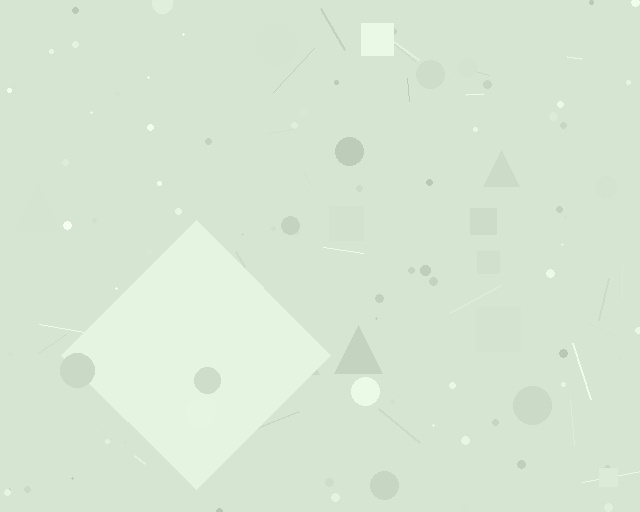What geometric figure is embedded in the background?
A diamond is embedded in the background.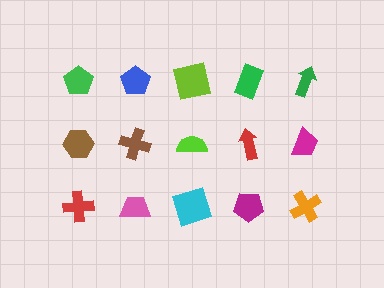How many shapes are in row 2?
5 shapes.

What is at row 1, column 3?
A lime square.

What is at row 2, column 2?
A brown cross.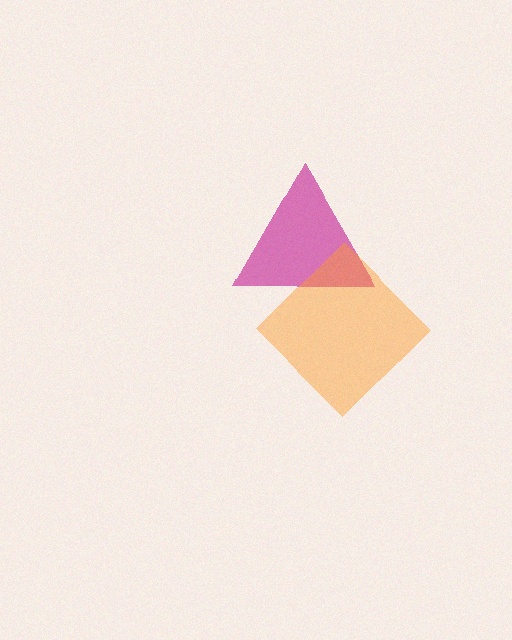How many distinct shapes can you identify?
There are 2 distinct shapes: a magenta triangle, an orange diamond.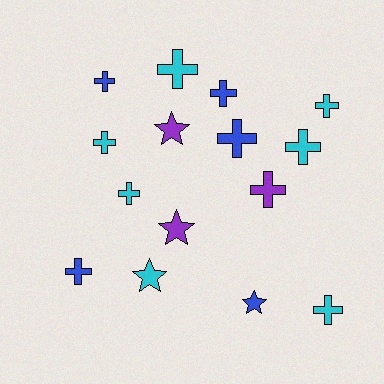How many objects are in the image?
There are 15 objects.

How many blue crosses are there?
There are 4 blue crosses.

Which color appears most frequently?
Cyan, with 7 objects.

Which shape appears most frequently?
Cross, with 11 objects.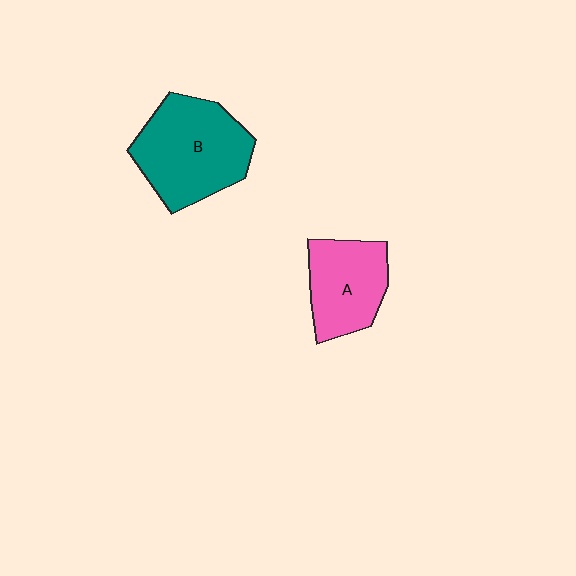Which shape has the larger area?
Shape B (teal).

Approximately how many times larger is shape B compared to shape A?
Approximately 1.4 times.